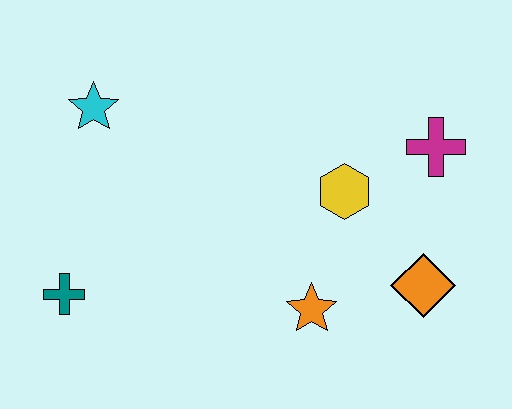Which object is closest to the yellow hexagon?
The magenta cross is closest to the yellow hexagon.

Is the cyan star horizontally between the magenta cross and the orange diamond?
No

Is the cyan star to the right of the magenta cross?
No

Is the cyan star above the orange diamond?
Yes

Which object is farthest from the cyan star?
The orange diamond is farthest from the cyan star.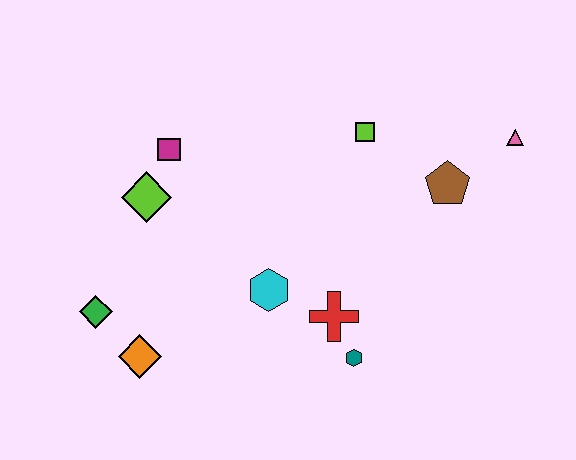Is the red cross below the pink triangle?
Yes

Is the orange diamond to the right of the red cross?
No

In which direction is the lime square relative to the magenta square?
The lime square is to the right of the magenta square.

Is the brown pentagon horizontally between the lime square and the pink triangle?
Yes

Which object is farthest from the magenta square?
The pink triangle is farthest from the magenta square.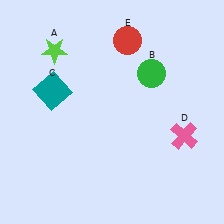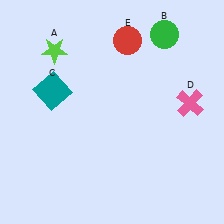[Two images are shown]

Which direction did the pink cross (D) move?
The pink cross (D) moved up.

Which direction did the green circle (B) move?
The green circle (B) moved up.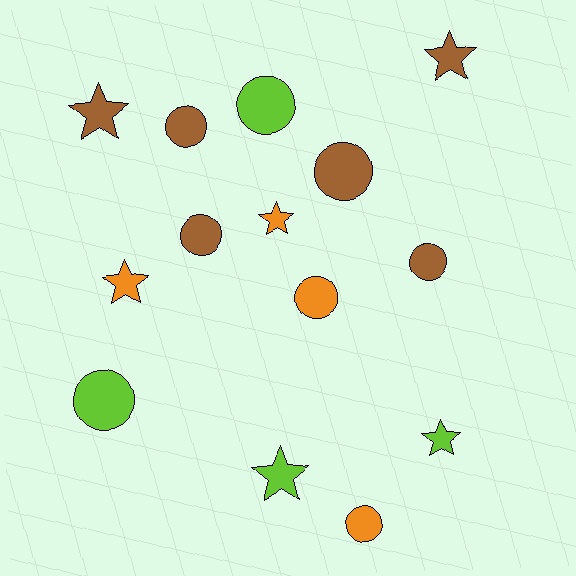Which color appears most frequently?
Brown, with 6 objects.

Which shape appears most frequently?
Circle, with 8 objects.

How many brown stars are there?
There are 2 brown stars.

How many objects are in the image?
There are 14 objects.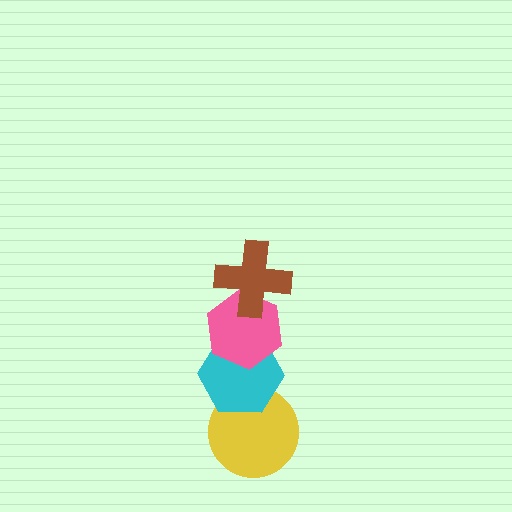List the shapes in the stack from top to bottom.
From top to bottom: the brown cross, the pink hexagon, the cyan hexagon, the yellow circle.